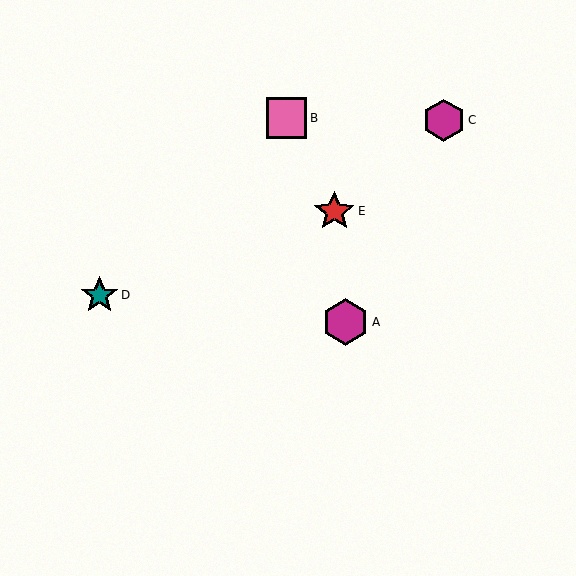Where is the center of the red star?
The center of the red star is at (334, 211).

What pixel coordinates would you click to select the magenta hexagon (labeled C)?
Click at (444, 120) to select the magenta hexagon C.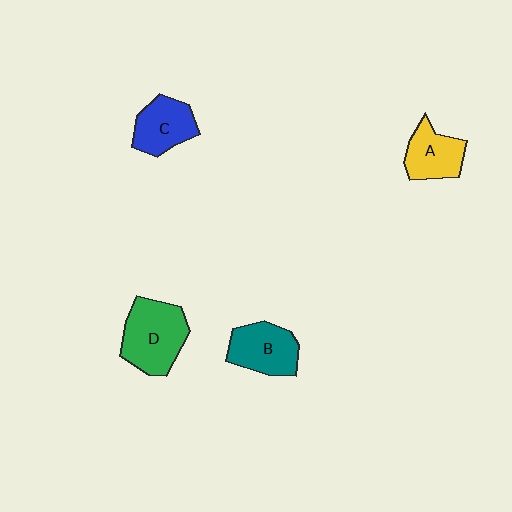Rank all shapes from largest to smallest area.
From largest to smallest: D (green), B (teal), C (blue), A (yellow).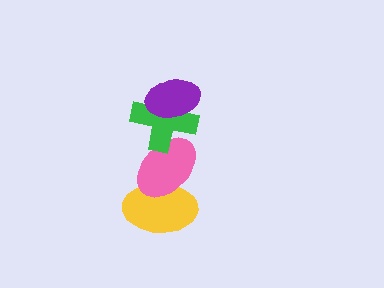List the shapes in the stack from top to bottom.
From top to bottom: the purple ellipse, the green cross, the pink ellipse, the yellow ellipse.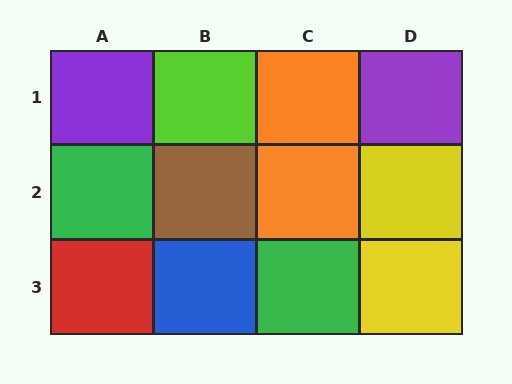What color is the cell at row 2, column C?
Orange.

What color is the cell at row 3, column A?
Red.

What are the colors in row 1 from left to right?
Purple, lime, orange, purple.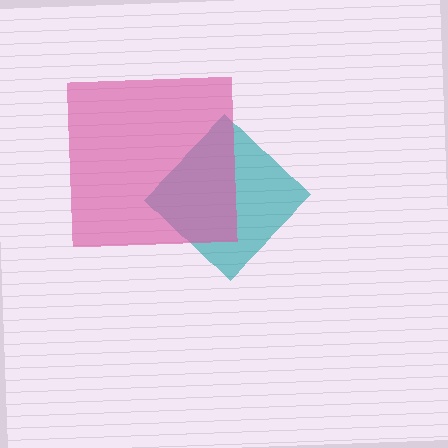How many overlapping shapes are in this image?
There are 2 overlapping shapes in the image.